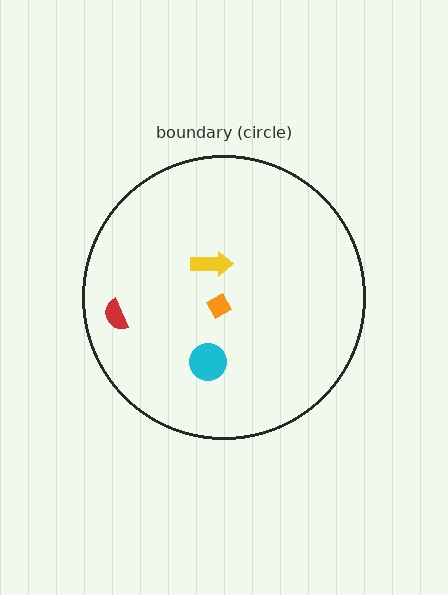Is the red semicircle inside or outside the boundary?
Inside.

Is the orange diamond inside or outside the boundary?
Inside.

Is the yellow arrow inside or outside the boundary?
Inside.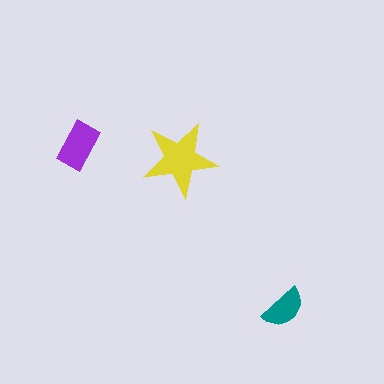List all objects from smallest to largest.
The teal semicircle, the purple rectangle, the yellow star.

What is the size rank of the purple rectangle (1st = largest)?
2nd.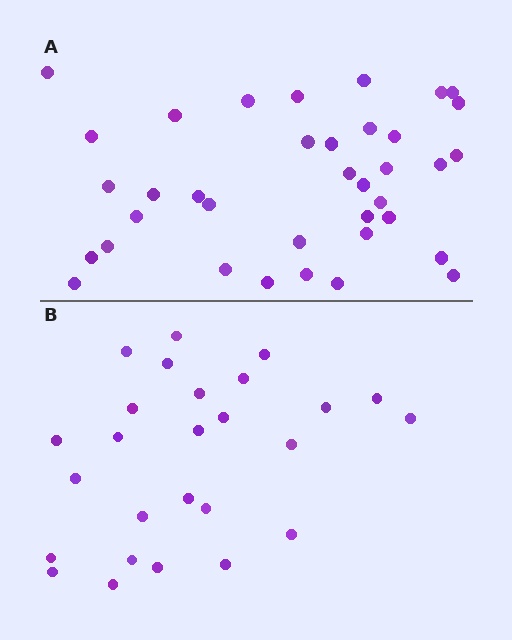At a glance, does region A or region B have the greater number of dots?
Region A (the top region) has more dots.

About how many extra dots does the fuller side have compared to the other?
Region A has roughly 12 or so more dots than region B.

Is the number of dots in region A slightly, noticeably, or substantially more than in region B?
Region A has noticeably more, but not dramatically so. The ratio is roughly 1.4 to 1.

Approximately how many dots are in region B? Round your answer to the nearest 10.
About 30 dots. (The exact count is 26, which rounds to 30.)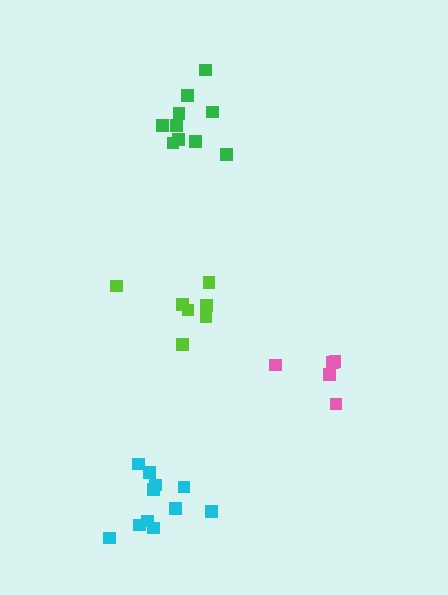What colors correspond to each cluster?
The clusters are colored: pink, lime, green, cyan.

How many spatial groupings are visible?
There are 4 spatial groupings.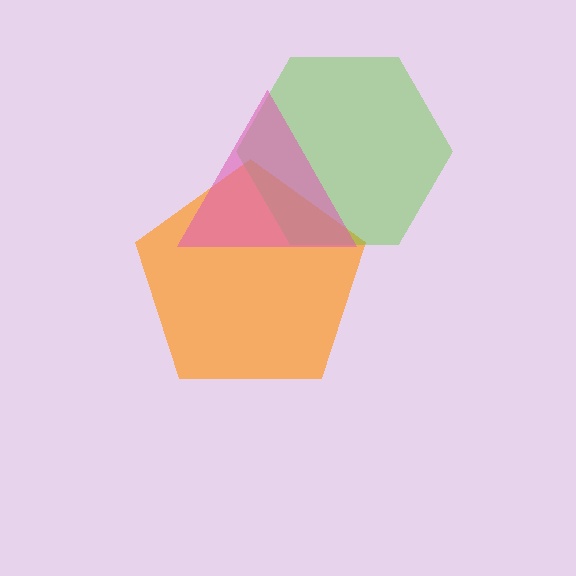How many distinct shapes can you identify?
There are 3 distinct shapes: an orange pentagon, a lime hexagon, a pink triangle.